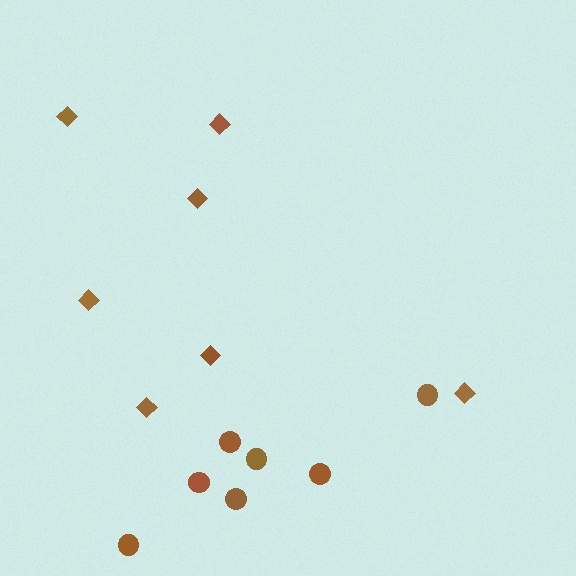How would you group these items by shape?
There are 2 groups: one group of circles (7) and one group of diamonds (7).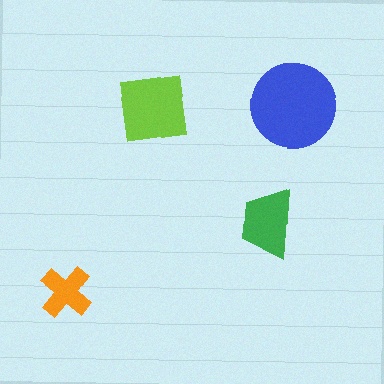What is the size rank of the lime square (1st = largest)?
2nd.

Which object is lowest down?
The orange cross is bottommost.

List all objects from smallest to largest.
The orange cross, the green trapezoid, the lime square, the blue circle.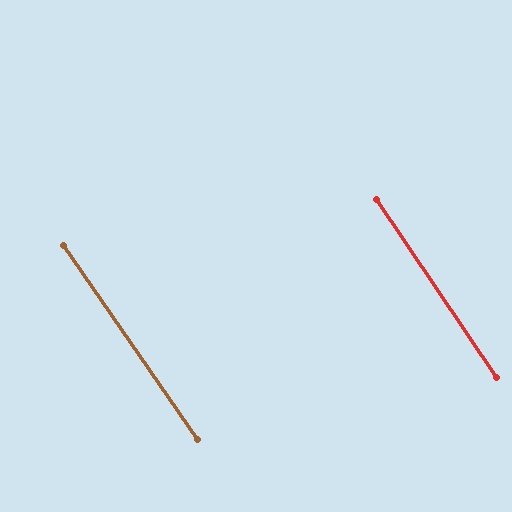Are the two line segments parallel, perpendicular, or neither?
Parallel — their directions differ by only 0.6°.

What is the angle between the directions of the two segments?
Approximately 1 degree.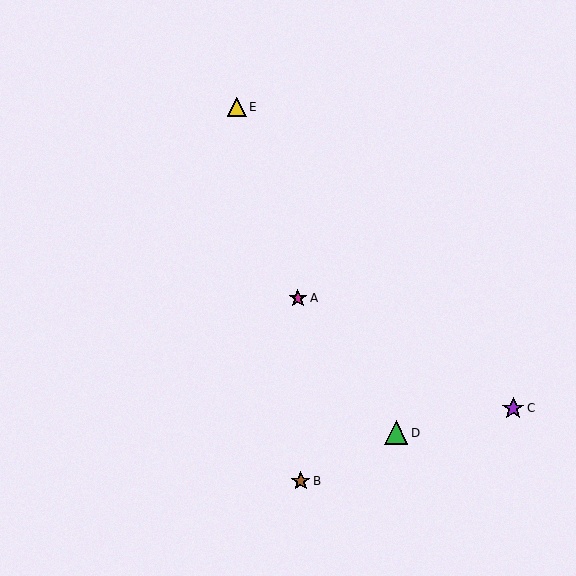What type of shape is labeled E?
Shape E is a yellow triangle.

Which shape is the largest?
The green triangle (labeled D) is the largest.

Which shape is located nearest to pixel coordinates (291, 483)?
The brown star (labeled B) at (301, 481) is nearest to that location.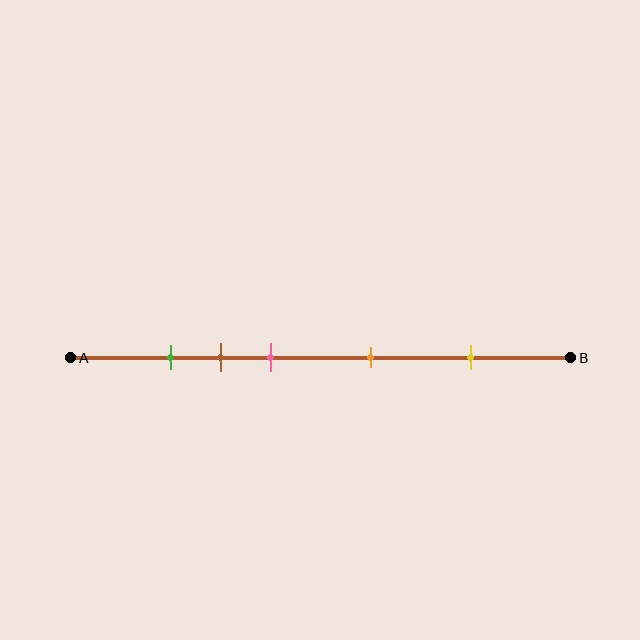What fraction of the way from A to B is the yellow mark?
The yellow mark is approximately 80% (0.8) of the way from A to B.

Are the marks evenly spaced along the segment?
No, the marks are not evenly spaced.